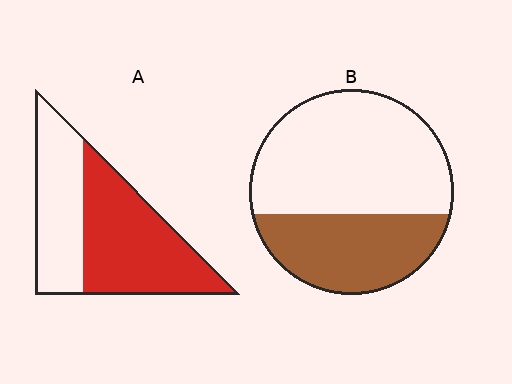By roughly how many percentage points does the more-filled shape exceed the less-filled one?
By roughly 20 percentage points (A over B).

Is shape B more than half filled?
No.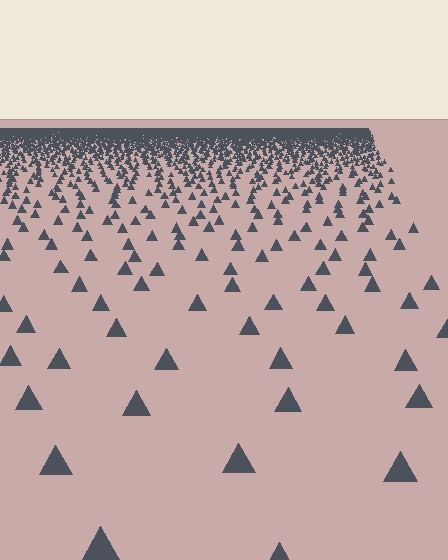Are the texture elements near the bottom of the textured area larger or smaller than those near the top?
Larger. Near the bottom, elements are closer to the viewer and appear at a bigger on-screen size.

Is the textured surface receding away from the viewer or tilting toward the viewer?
The surface is receding away from the viewer. Texture elements get smaller and denser toward the top.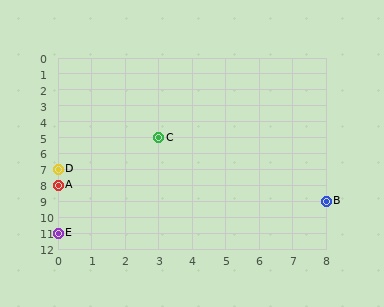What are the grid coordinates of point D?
Point D is at grid coordinates (0, 7).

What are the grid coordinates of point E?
Point E is at grid coordinates (0, 11).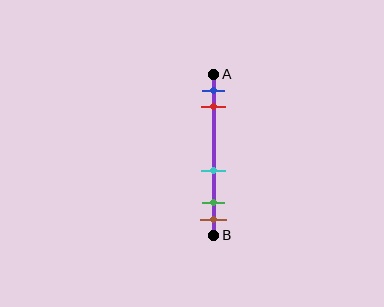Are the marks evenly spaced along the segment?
No, the marks are not evenly spaced.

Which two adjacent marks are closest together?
The green and brown marks are the closest adjacent pair.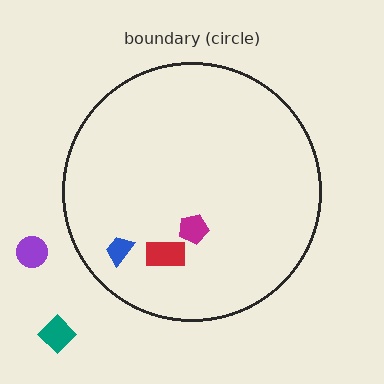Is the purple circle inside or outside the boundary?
Outside.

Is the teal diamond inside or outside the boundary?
Outside.